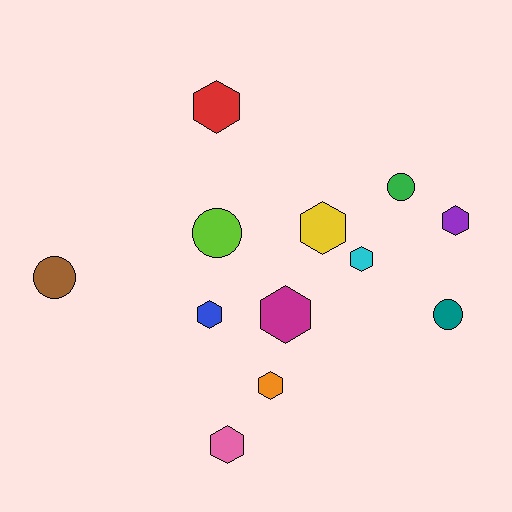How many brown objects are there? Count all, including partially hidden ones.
There is 1 brown object.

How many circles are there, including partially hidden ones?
There are 4 circles.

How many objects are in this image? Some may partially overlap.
There are 12 objects.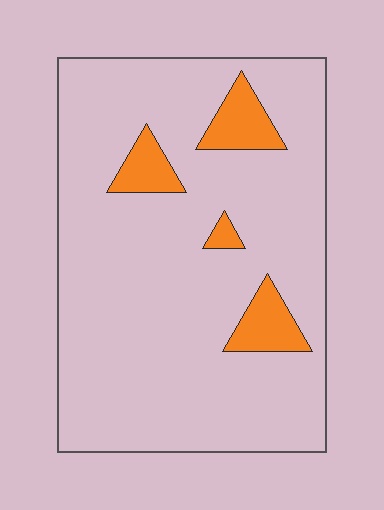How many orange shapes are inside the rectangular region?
4.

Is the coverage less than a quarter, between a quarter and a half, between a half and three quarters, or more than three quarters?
Less than a quarter.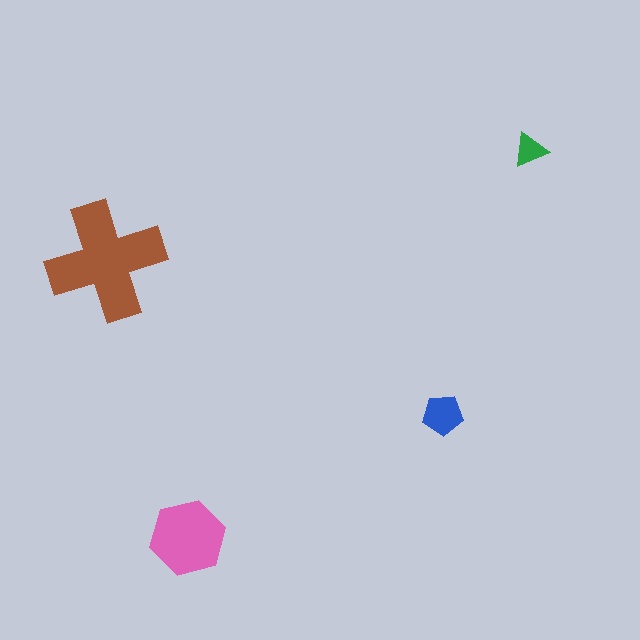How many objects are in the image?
There are 4 objects in the image.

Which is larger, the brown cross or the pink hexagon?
The brown cross.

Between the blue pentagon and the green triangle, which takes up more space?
The blue pentagon.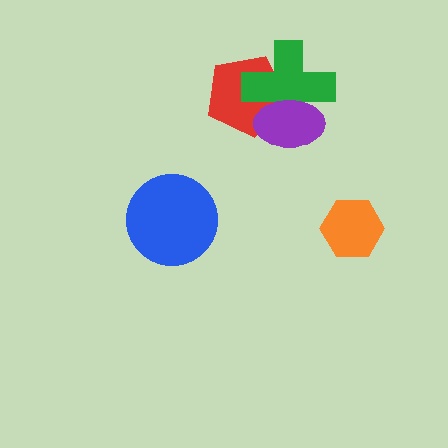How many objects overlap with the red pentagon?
2 objects overlap with the red pentagon.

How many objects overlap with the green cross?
2 objects overlap with the green cross.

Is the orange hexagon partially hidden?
No, no other shape covers it.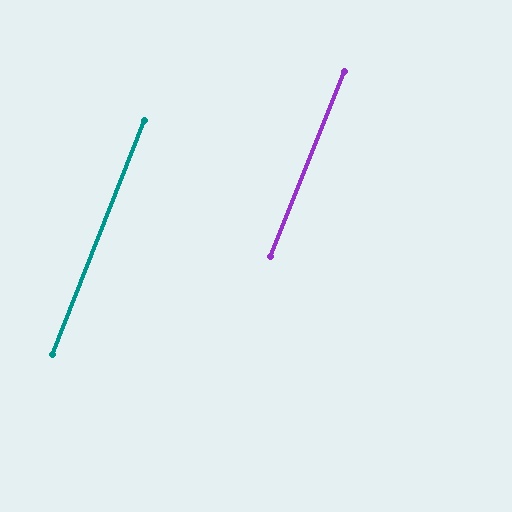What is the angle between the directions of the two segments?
Approximately 0 degrees.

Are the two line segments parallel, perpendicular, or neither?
Parallel — their directions differ by only 0.3°.